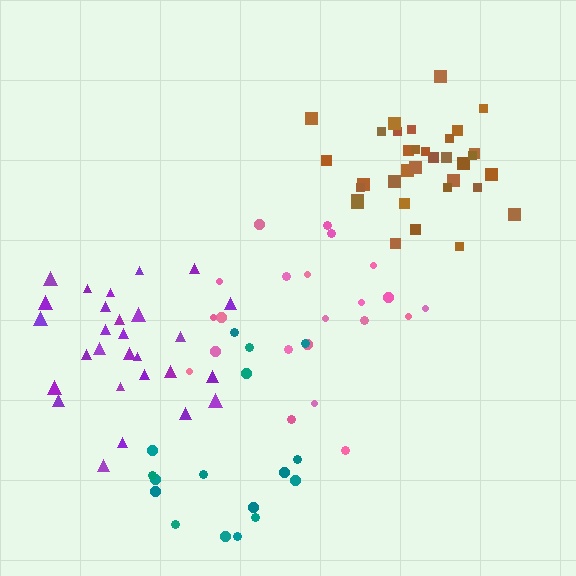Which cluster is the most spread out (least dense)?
Pink.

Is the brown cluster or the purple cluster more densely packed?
Brown.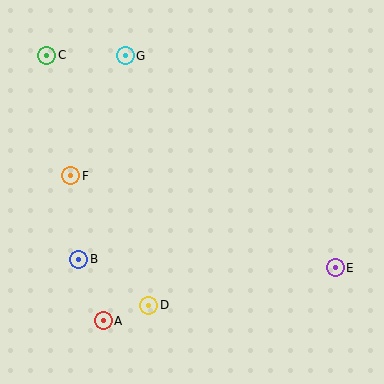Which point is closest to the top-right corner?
Point G is closest to the top-right corner.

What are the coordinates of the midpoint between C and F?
The midpoint between C and F is at (59, 116).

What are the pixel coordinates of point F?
Point F is at (71, 176).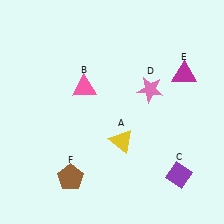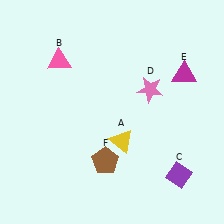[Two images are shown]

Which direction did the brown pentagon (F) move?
The brown pentagon (F) moved right.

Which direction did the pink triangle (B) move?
The pink triangle (B) moved up.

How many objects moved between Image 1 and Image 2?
2 objects moved between the two images.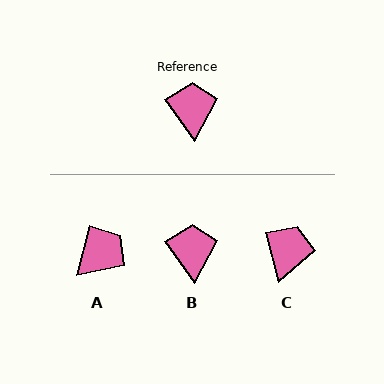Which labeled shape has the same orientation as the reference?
B.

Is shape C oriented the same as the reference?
No, it is off by about 20 degrees.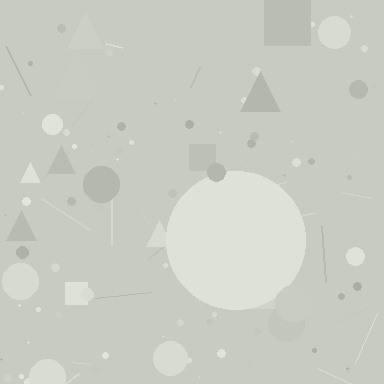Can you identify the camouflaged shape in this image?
The camouflaged shape is a circle.